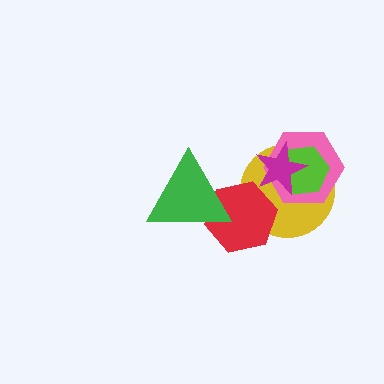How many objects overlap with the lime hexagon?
3 objects overlap with the lime hexagon.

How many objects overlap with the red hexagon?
2 objects overlap with the red hexagon.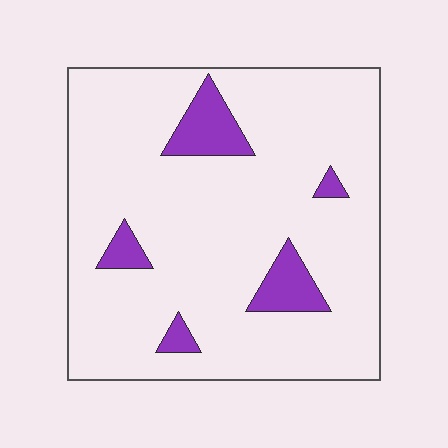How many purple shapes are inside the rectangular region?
5.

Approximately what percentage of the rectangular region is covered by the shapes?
Approximately 10%.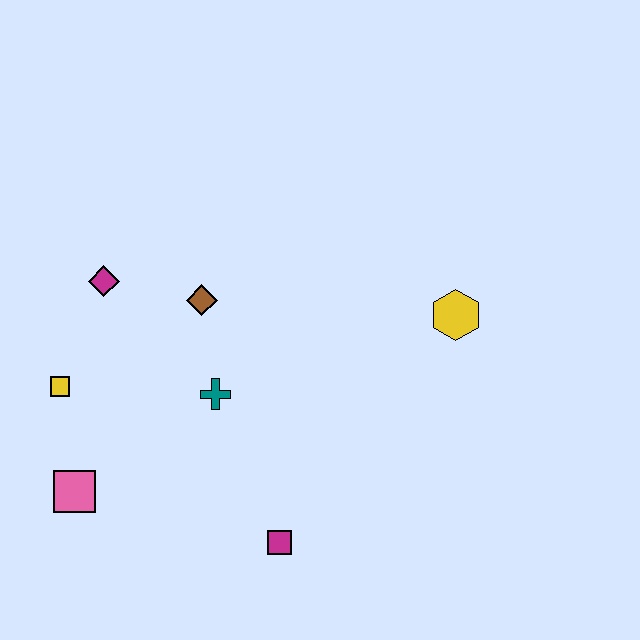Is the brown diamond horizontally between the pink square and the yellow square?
No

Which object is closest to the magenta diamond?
The brown diamond is closest to the magenta diamond.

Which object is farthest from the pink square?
The yellow hexagon is farthest from the pink square.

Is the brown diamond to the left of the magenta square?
Yes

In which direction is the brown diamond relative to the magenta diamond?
The brown diamond is to the right of the magenta diamond.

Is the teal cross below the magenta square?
No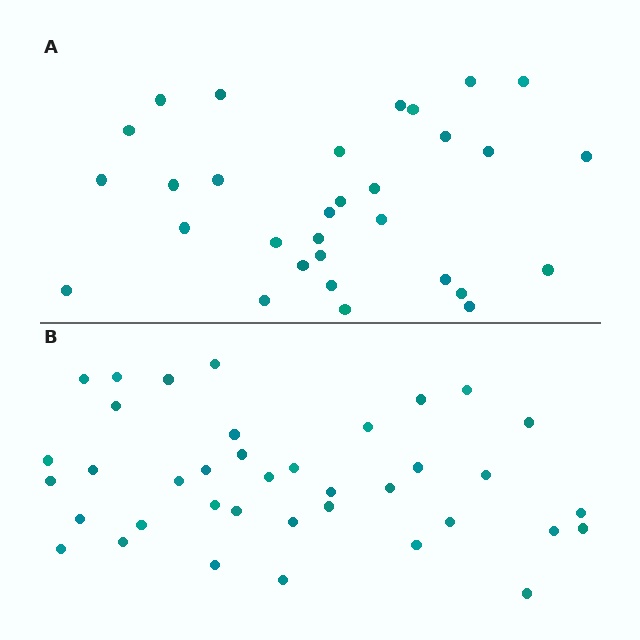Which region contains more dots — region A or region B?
Region B (the bottom region) has more dots.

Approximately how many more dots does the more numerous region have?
Region B has roughly 8 or so more dots than region A.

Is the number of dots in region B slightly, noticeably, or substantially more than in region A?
Region B has only slightly more — the two regions are fairly close. The ratio is roughly 1.2 to 1.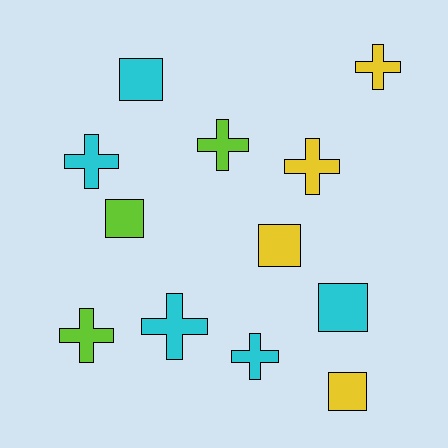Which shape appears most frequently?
Cross, with 7 objects.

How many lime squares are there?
There is 1 lime square.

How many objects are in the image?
There are 12 objects.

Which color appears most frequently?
Cyan, with 5 objects.